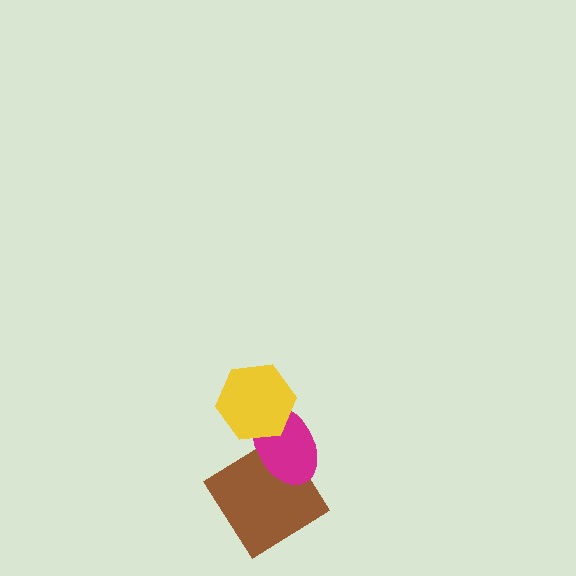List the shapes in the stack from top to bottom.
From top to bottom: the yellow hexagon, the magenta ellipse, the brown diamond.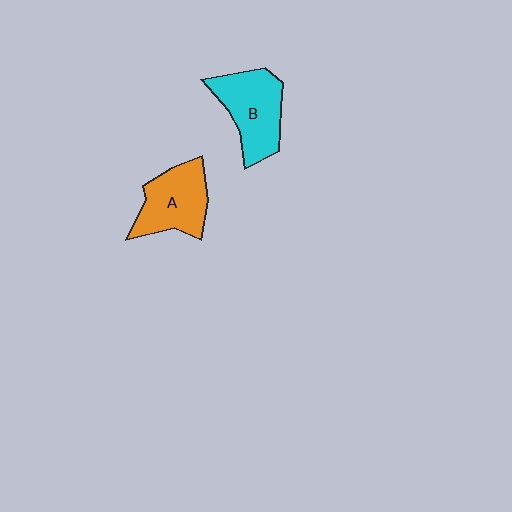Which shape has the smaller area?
Shape A (orange).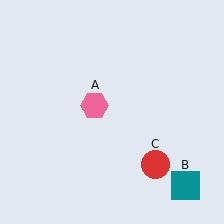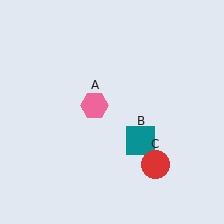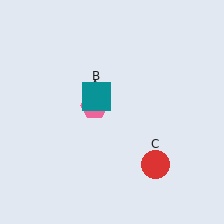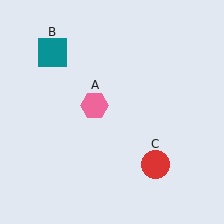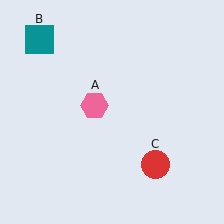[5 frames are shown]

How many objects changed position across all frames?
1 object changed position: teal square (object B).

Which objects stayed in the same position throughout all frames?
Pink hexagon (object A) and red circle (object C) remained stationary.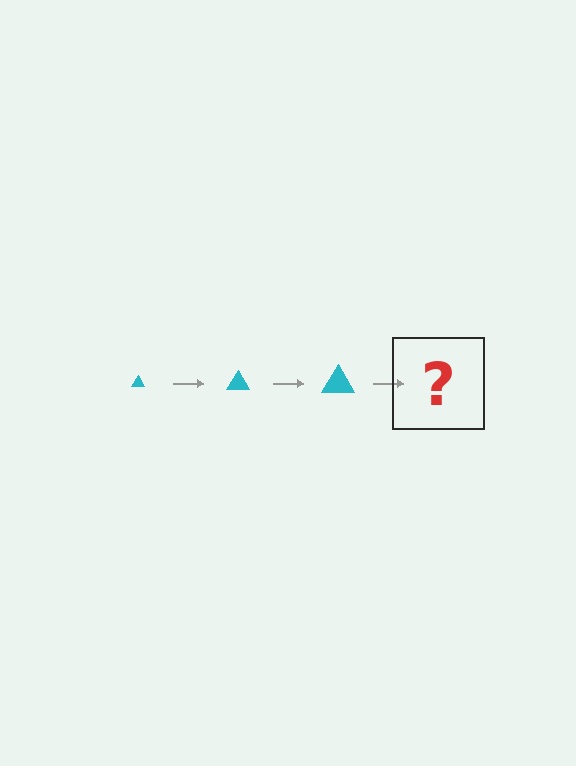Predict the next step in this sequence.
The next step is a cyan triangle, larger than the previous one.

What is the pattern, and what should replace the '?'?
The pattern is that the triangle gets progressively larger each step. The '?' should be a cyan triangle, larger than the previous one.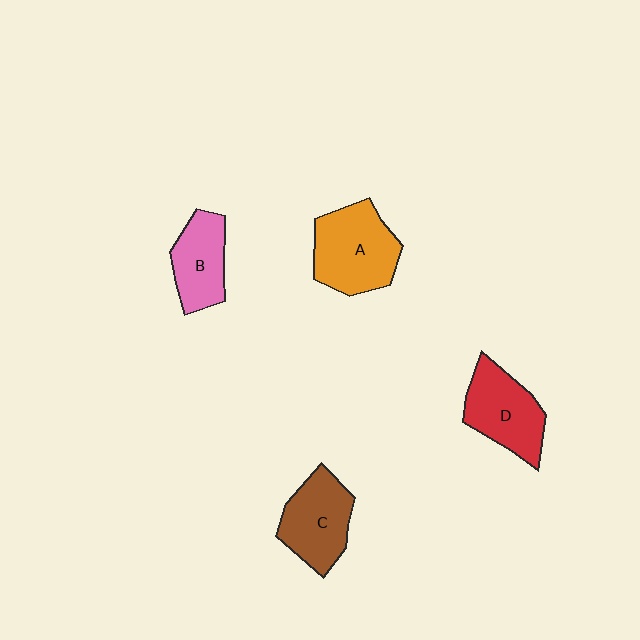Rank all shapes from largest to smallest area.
From largest to smallest: A (orange), D (red), C (brown), B (pink).